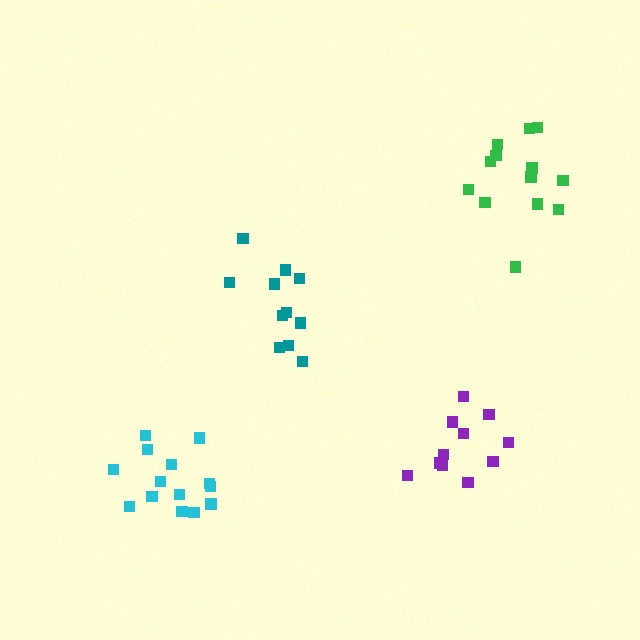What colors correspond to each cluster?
The clusters are colored: cyan, teal, purple, green.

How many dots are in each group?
Group 1: 14 dots, Group 2: 11 dots, Group 3: 11 dots, Group 4: 13 dots (49 total).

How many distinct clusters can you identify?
There are 4 distinct clusters.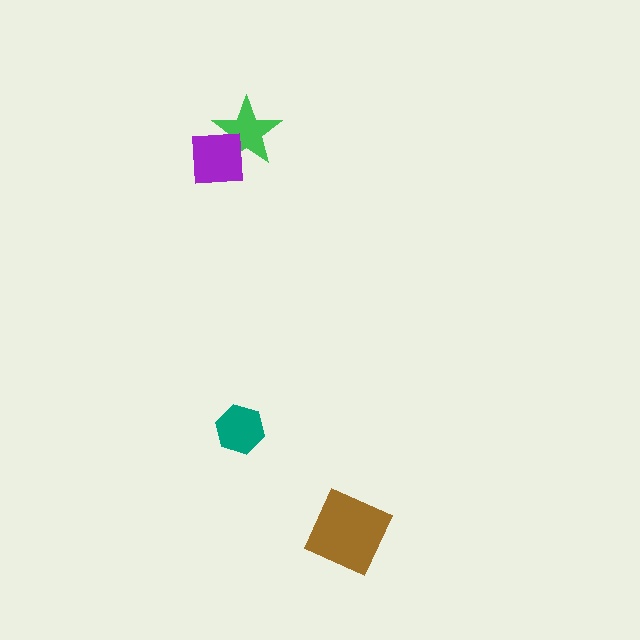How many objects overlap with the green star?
1 object overlaps with the green star.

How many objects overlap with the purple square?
1 object overlaps with the purple square.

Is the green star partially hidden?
Yes, it is partially covered by another shape.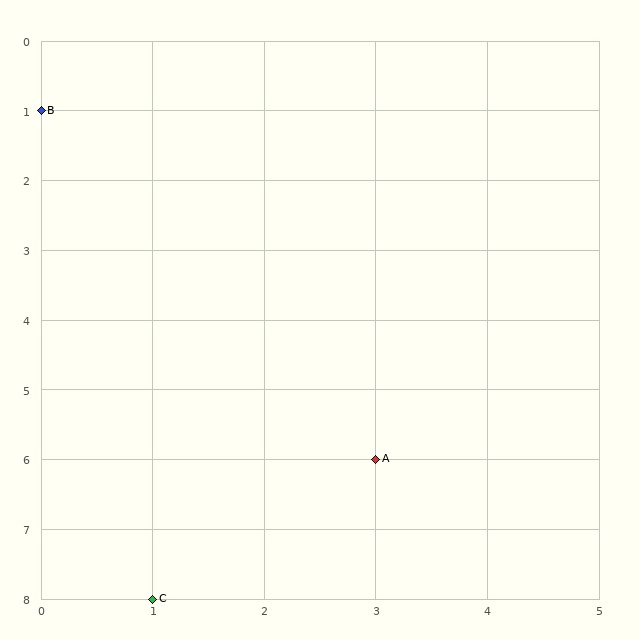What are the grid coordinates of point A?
Point A is at grid coordinates (3, 6).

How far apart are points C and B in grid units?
Points C and B are 1 column and 7 rows apart (about 7.1 grid units diagonally).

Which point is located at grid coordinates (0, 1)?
Point B is at (0, 1).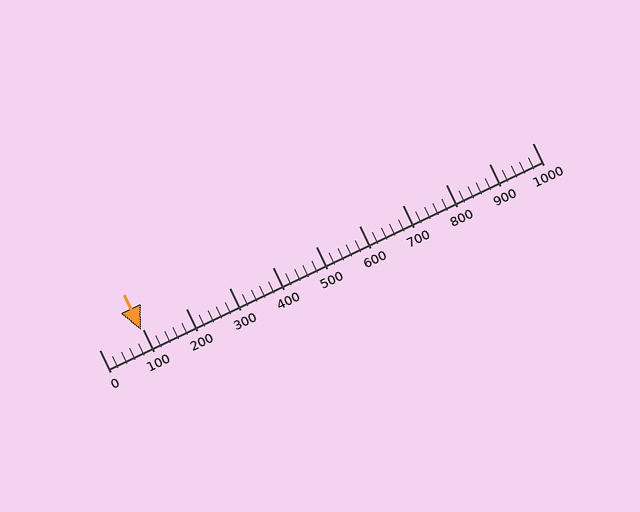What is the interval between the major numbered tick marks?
The major tick marks are spaced 100 units apart.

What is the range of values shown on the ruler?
The ruler shows values from 0 to 1000.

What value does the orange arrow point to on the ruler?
The orange arrow points to approximately 97.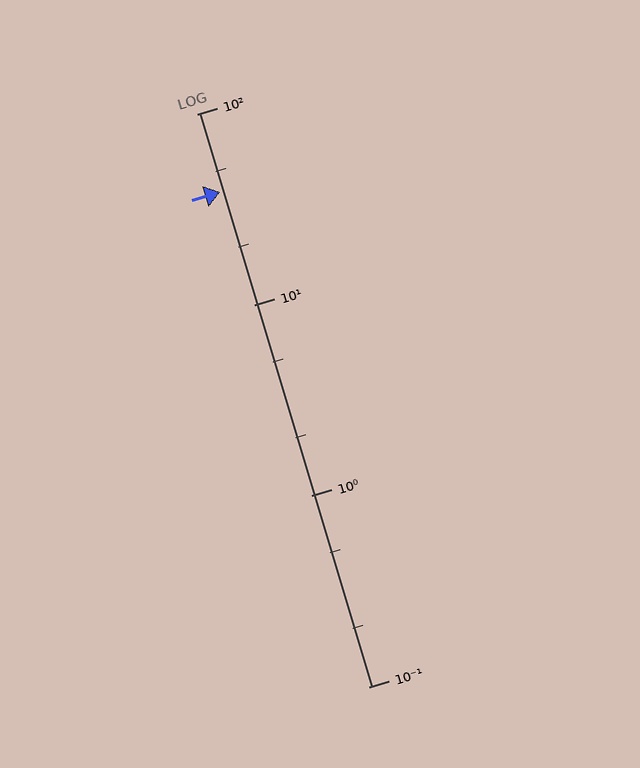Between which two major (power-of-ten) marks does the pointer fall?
The pointer is between 10 and 100.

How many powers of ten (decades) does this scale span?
The scale spans 3 decades, from 0.1 to 100.